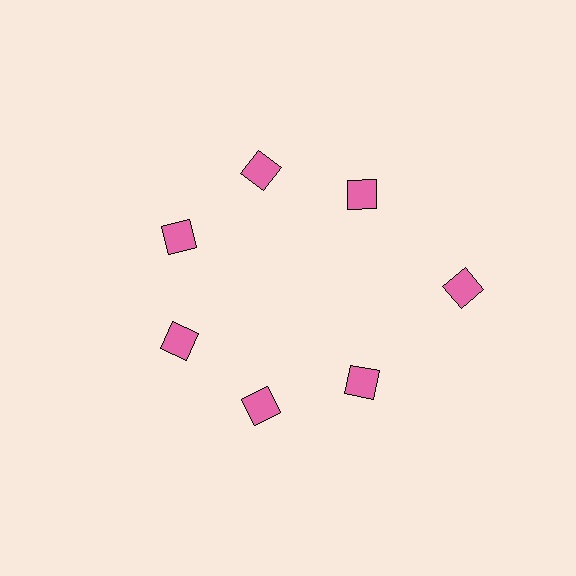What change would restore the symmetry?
The symmetry would be restored by moving it inward, back onto the ring so that all 7 diamonds sit at equal angles and equal distance from the center.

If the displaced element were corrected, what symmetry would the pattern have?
It would have 7-fold rotational symmetry — the pattern would map onto itself every 51 degrees.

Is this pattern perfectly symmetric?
No. The 7 pink diamonds are arranged in a ring, but one element near the 3 o'clock position is pushed outward from the center, breaking the 7-fold rotational symmetry.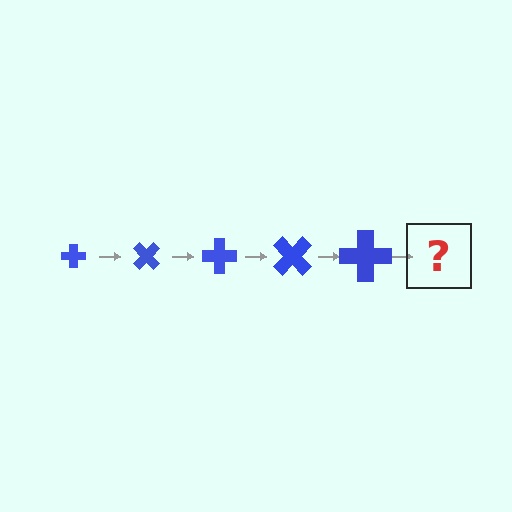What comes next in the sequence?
The next element should be a cross, larger than the previous one and rotated 225 degrees from the start.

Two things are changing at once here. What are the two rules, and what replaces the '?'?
The two rules are that the cross grows larger each step and it rotates 45 degrees each step. The '?' should be a cross, larger than the previous one and rotated 225 degrees from the start.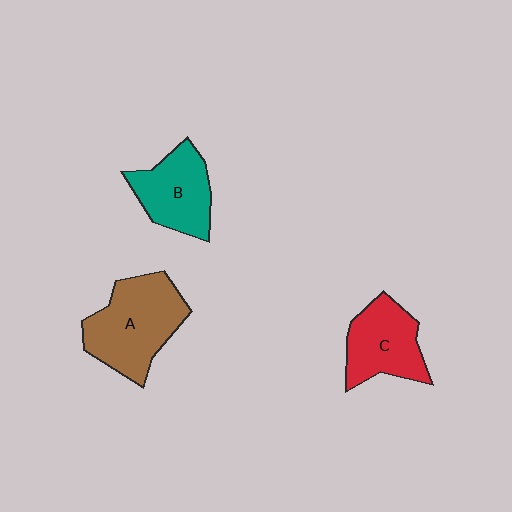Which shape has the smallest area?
Shape B (teal).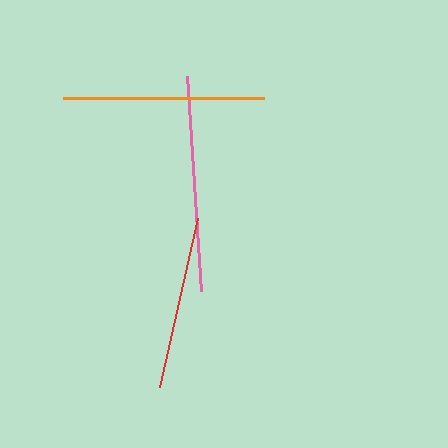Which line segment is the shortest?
The red line is the shortest at approximately 173 pixels.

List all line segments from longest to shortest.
From longest to shortest: pink, orange, red.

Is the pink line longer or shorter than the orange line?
The pink line is longer than the orange line.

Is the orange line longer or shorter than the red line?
The orange line is longer than the red line.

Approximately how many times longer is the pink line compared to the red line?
The pink line is approximately 1.2 times the length of the red line.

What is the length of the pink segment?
The pink segment is approximately 215 pixels long.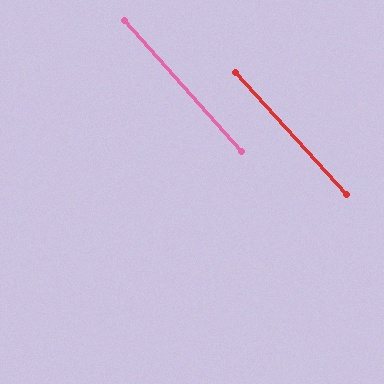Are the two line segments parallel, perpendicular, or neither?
Parallel — their directions differ by only 0.3°.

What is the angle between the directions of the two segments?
Approximately 0 degrees.